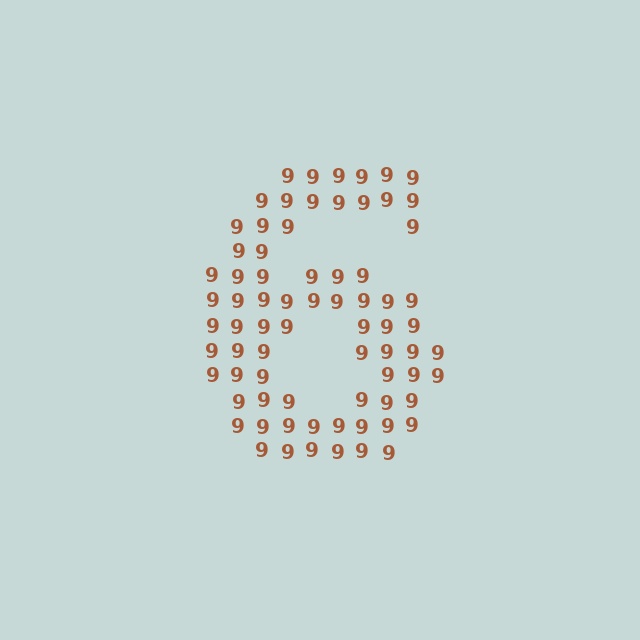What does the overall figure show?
The overall figure shows the digit 6.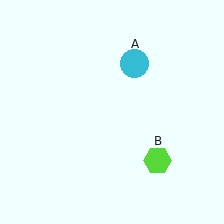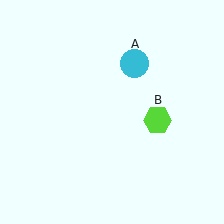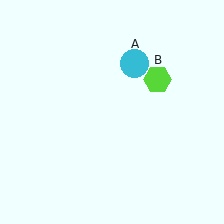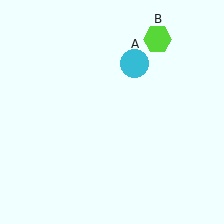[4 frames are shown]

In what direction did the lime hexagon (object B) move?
The lime hexagon (object B) moved up.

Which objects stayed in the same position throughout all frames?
Cyan circle (object A) remained stationary.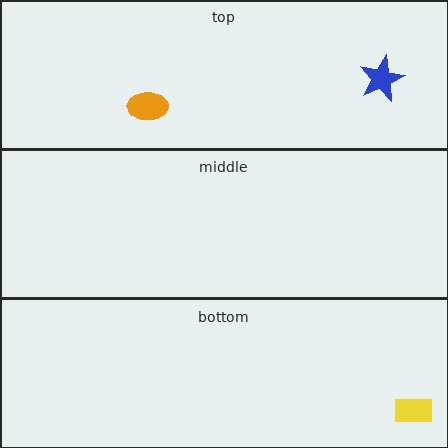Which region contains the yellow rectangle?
The bottom region.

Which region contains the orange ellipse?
The top region.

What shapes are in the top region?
The blue star, the orange ellipse.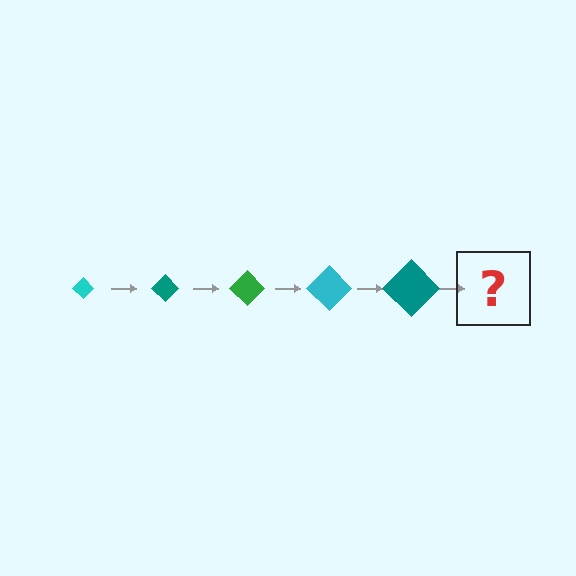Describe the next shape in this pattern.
It should be a green diamond, larger than the previous one.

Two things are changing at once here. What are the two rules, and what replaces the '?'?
The two rules are that the diamond grows larger each step and the color cycles through cyan, teal, and green. The '?' should be a green diamond, larger than the previous one.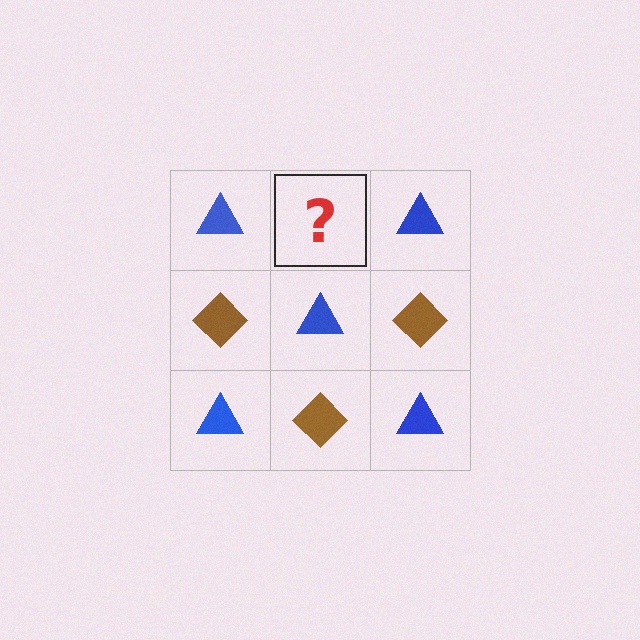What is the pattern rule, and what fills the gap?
The rule is that it alternates blue triangle and brown diamond in a checkerboard pattern. The gap should be filled with a brown diamond.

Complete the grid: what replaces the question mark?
The question mark should be replaced with a brown diamond.